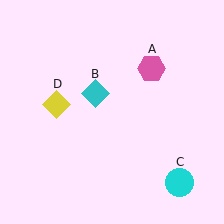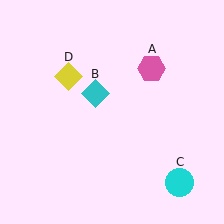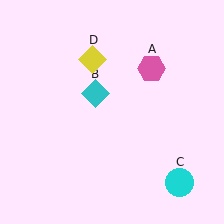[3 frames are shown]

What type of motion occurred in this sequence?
The yellow diamond (object D) rotated clockwise around the center of the scene.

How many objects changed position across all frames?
1 object changed position: yellow diamond (object D).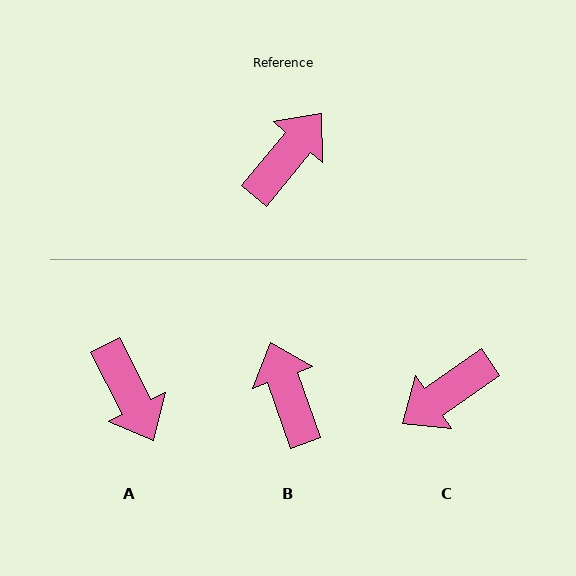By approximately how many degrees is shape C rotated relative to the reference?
Approximately 164 degrees counter-clockwise.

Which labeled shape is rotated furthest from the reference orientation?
C, about 164 degrees away.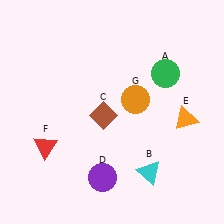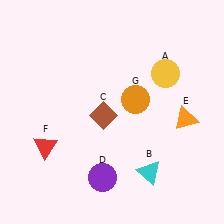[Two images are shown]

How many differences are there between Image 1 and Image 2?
There is 1 difference between the two images.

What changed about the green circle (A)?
In Image 1, A is green. In Image 2, it changed to yellow.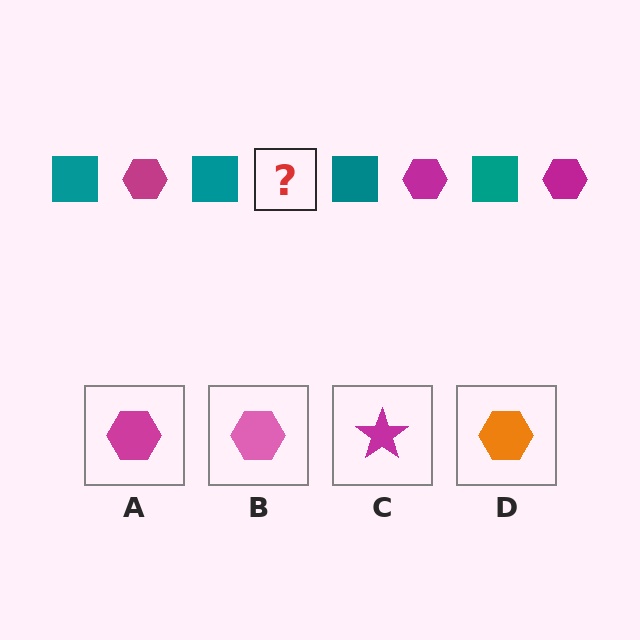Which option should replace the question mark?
Option A.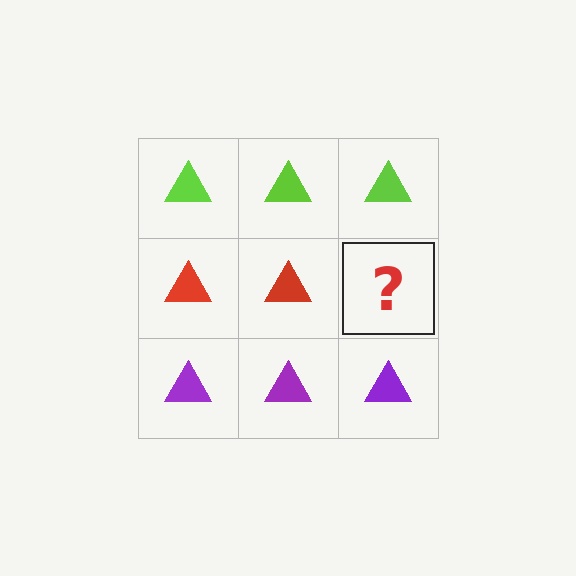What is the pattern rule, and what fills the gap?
The rule is that each row has a consistent color. The gap should be filled with a red triangle.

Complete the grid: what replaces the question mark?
The question mark should be replaced with a red triangle.